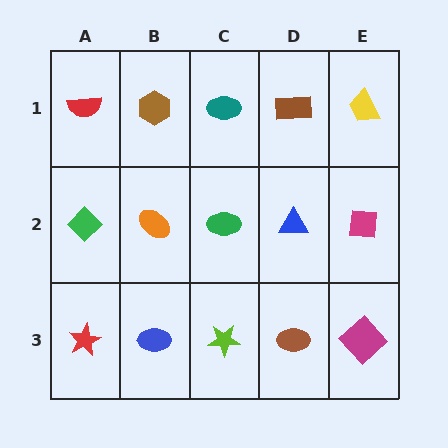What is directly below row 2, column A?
A red star.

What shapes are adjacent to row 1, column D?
A blue triangle (row 2, column D), a teal ellipse (row 1, column C), a yellow trapezoid (row 1, column E).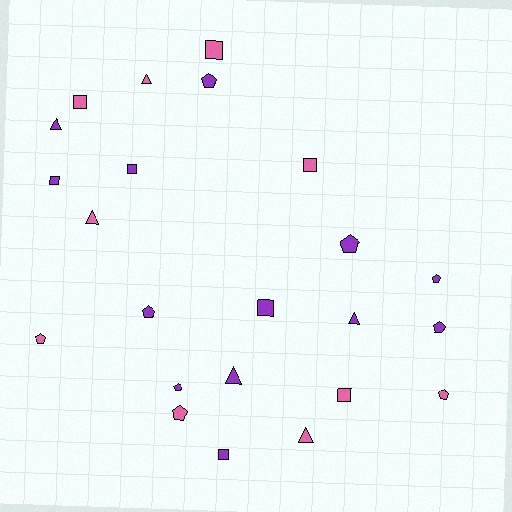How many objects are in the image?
There are 23 objects.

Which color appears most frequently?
Purple, with 13 objects.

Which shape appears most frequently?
Pentagon, with 9 objects.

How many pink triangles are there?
There are 3 pink triangles.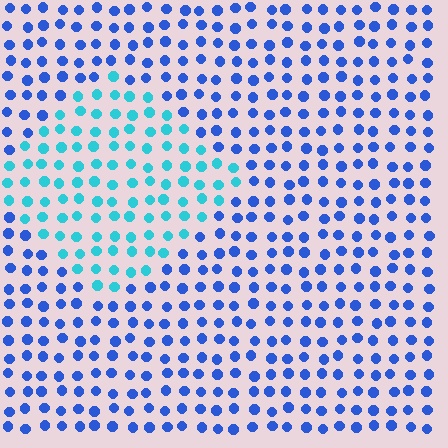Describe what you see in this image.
The image is filled with small blue elements in a uniform arrangement. A diamond-shaped region is visible where the elements are tinted to a slightly different hue, forming a subtle color boundary.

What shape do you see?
I see a diamond.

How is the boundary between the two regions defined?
The boundary is defined purely by a slight shift in hue (about 41 degrees). Spacing, size, and orientation are identical on both sides.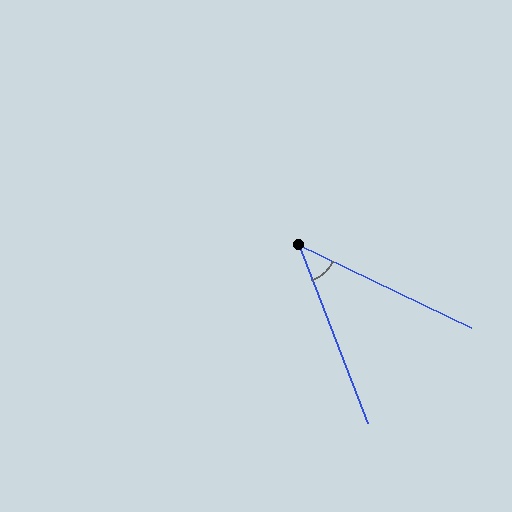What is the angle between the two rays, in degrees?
Approximately 43 degrees.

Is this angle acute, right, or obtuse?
It is acute.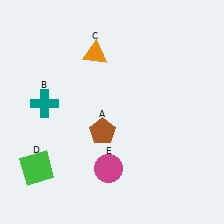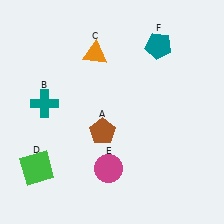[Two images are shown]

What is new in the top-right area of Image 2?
A teal pentagon (F) was added in the top-right area of Image 2.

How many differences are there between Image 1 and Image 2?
There is 1 difference between the two images.